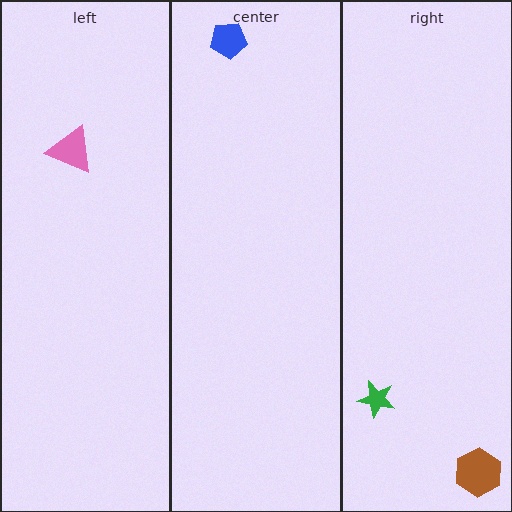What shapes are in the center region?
The blue pentagon.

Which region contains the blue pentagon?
The center region.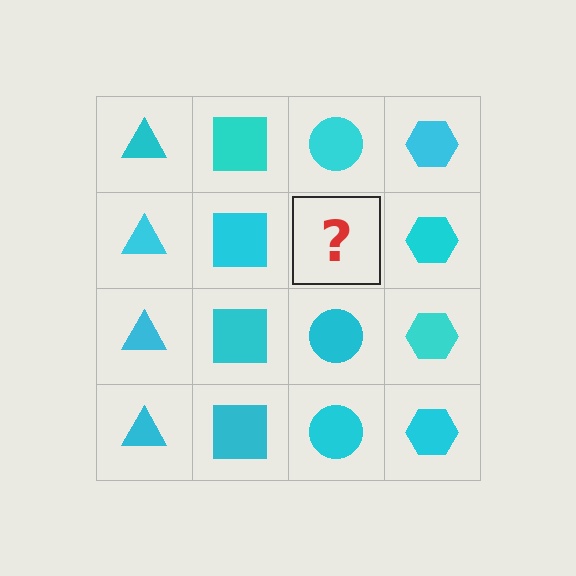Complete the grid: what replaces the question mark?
The question mark should be replaced with a cyan circle.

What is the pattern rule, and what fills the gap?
The rule is that each column has a consistent shape. The gap should be filled with a cyan circle.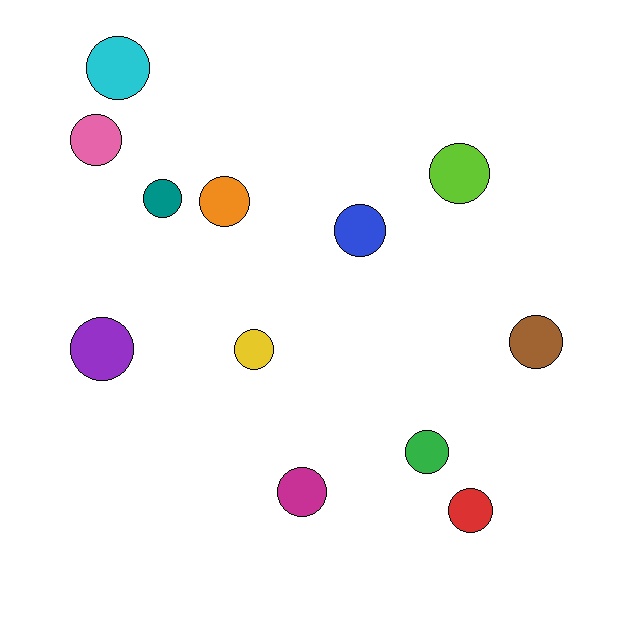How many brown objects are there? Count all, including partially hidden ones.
There is 1 brown object.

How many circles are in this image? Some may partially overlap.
There are 12 circles.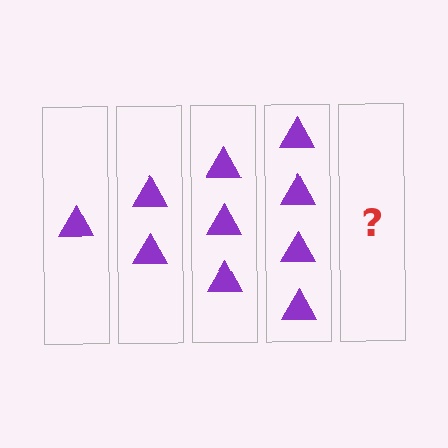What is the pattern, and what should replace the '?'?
The pattern is that each step adds one more triangle. The '?' should be 5 triangles.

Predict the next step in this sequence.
The next step is 5 triangles.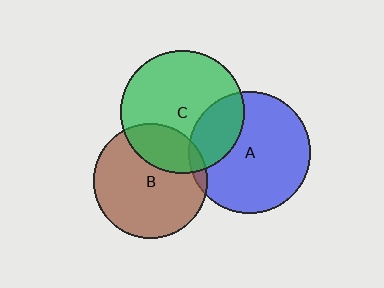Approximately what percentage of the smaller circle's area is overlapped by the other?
Approximately 25%.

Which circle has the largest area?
Circle C (green).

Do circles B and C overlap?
Yes.